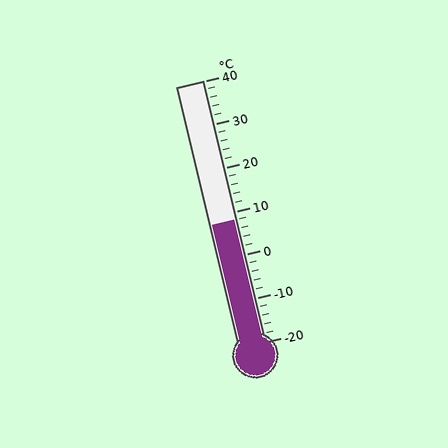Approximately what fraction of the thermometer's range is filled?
The thermometer is filled to approximately 45% of its range.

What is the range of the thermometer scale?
The thermometer scale ranges from -20°C to 40°C.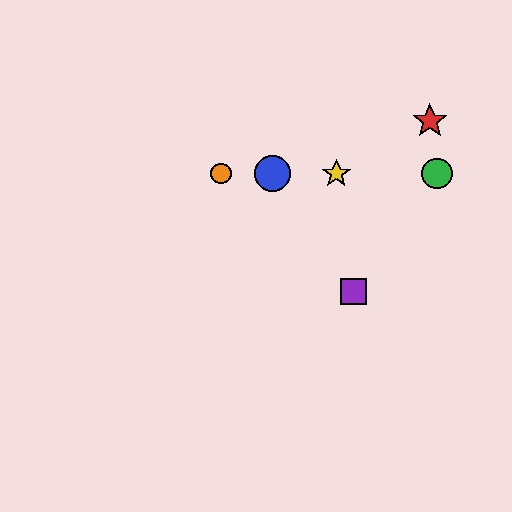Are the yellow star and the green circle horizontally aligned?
Yes, both are at y≈173.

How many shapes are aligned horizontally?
4 shapes (the blue circle, the green circle, the yellow star, the orange circle) are aligned horizontally.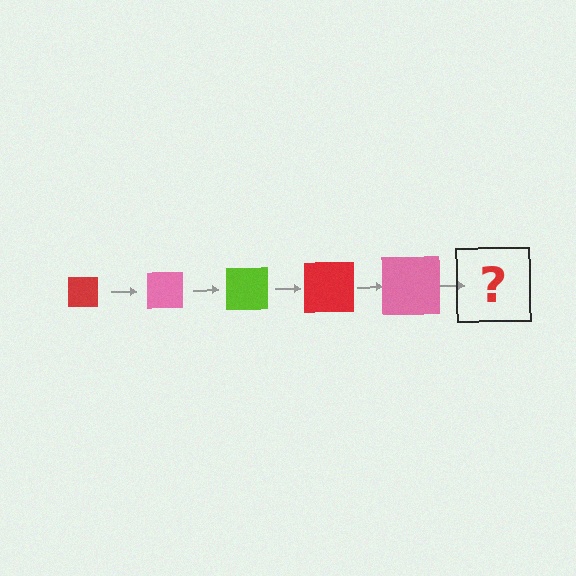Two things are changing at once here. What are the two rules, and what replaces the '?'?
The two rules are that the square grows larger each step and the color cycles through red, pink, and lime. The '?' should be a lime square, larger than the previous one.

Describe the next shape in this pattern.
It should be a lime square, larger than the previous one.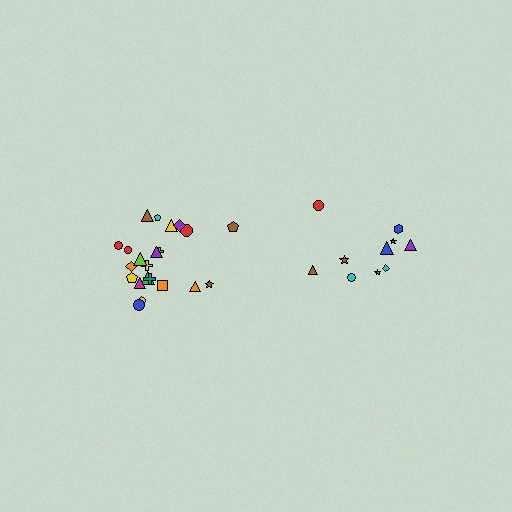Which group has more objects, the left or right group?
The left group.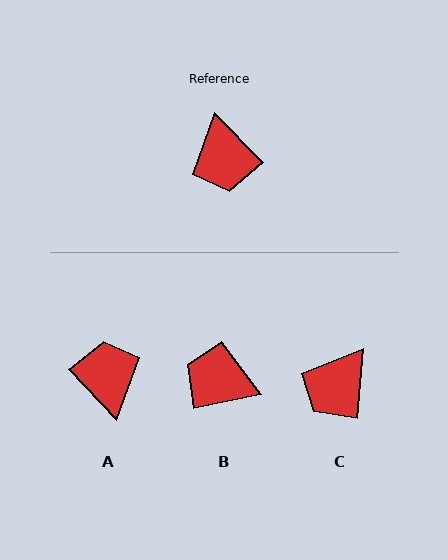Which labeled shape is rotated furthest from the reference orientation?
A, about 179 degrees away.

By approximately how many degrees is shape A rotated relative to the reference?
Approximately 179 degrees counter-clockwise.